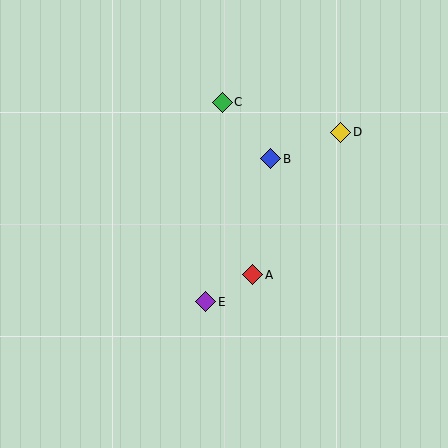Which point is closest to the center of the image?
Point A at (253, 275) is closest to the center.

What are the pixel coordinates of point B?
Point B is at (271, 159).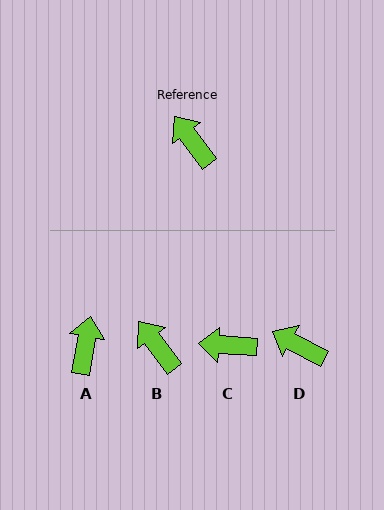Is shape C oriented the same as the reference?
No, it is off by about 50 degrees.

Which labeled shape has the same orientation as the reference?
B.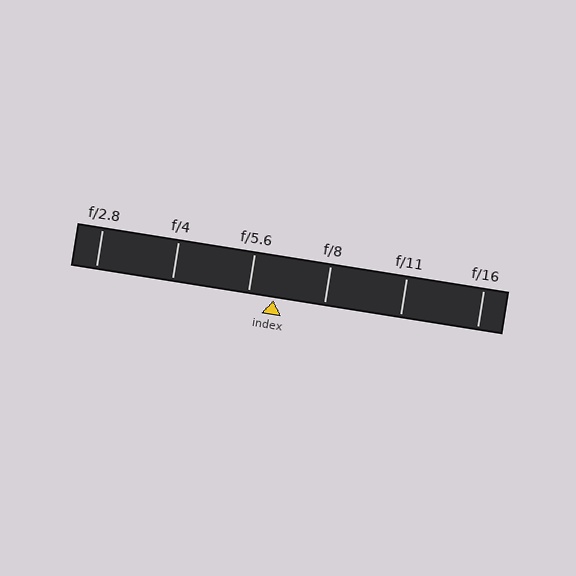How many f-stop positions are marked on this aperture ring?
There are 6 f-stop positions marked.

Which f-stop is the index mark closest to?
The index mark is closest to f/5.6.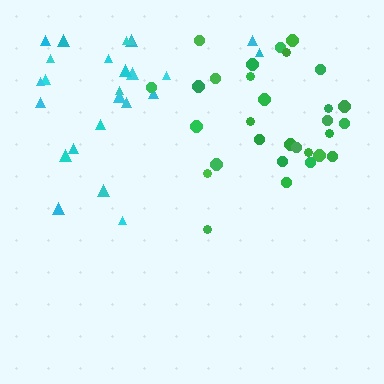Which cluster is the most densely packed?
Green.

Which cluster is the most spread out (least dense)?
Cyan.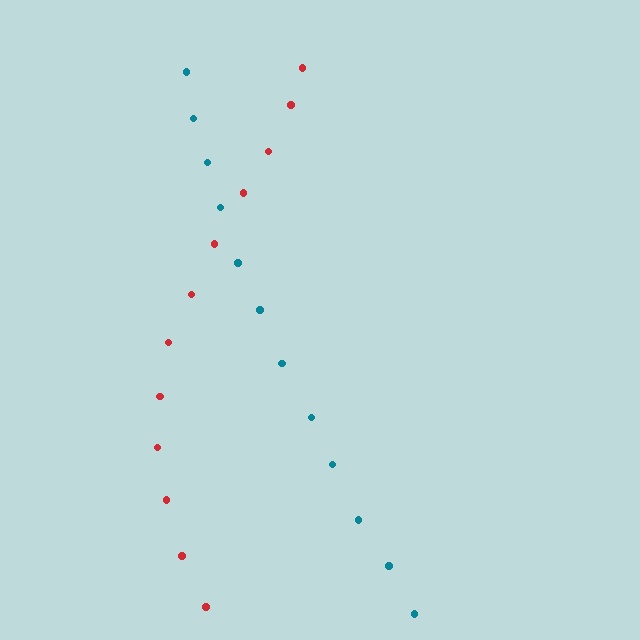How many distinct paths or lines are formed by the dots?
There are 2 distinct paths.